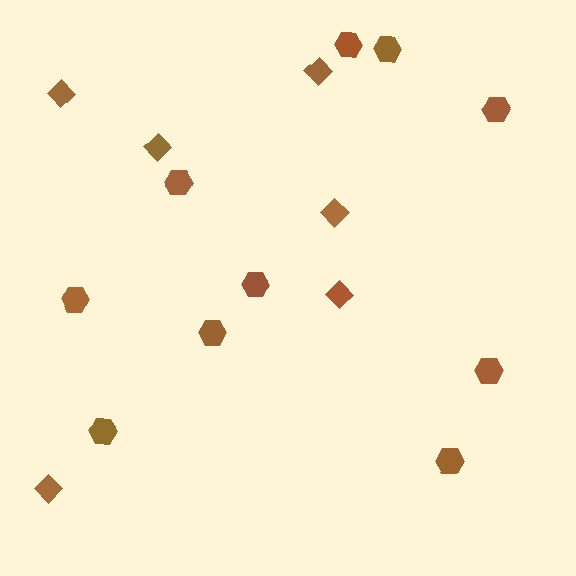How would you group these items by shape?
There are 2 groups: one group of hexagons (10) and one group of diamonds (6).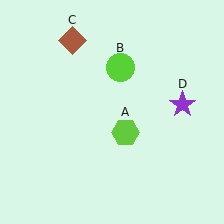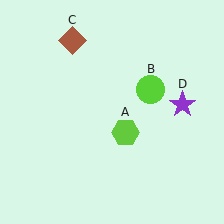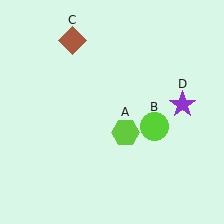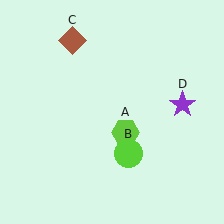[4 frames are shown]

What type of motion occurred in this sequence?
The lime circle (object B) rotated clockwise around the center of the scene.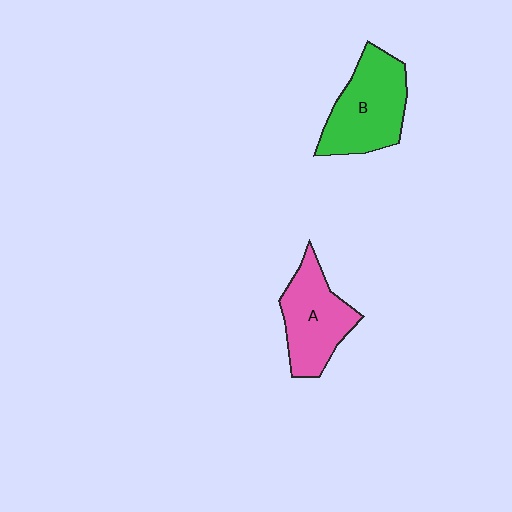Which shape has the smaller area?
Shape A (pink).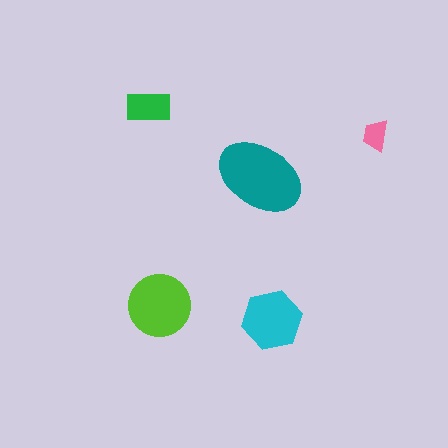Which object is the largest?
The teal ellipse.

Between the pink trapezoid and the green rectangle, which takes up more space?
The green rectangle.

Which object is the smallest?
The pink trapezoid.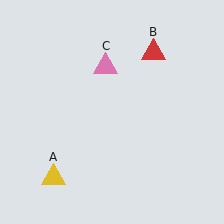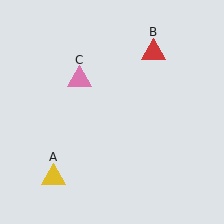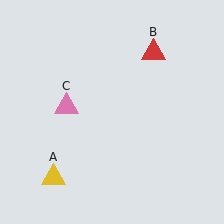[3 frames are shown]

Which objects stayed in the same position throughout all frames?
Yellow triangle (object A) and red triangle (object B) remained stationary.